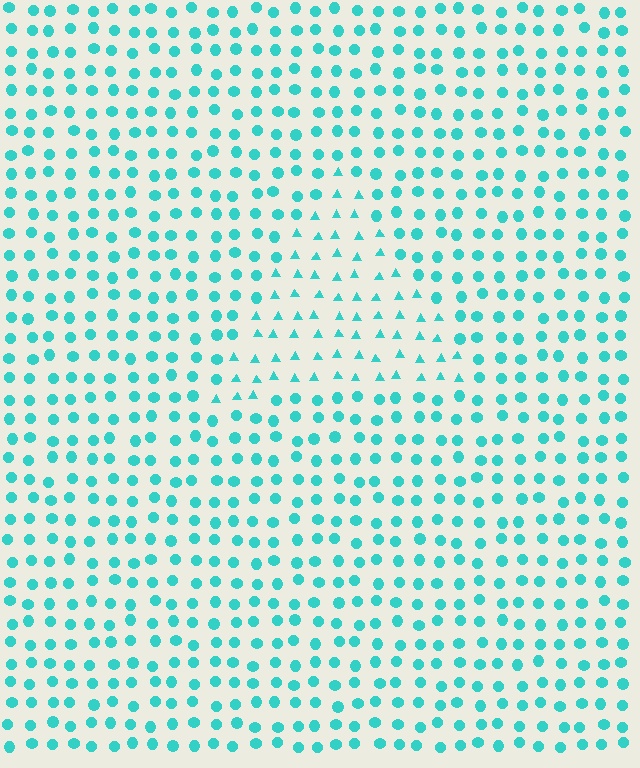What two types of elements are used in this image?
The image uses triangles inside the triangle region and circles outside it.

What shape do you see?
I see a triangle.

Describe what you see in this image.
The image is filled with small cyan elements arranged in a uniform grid. A triangle-shaped region contains triangles, while the surrounding area contains circles. The boundary is defined purely by the change in element shape.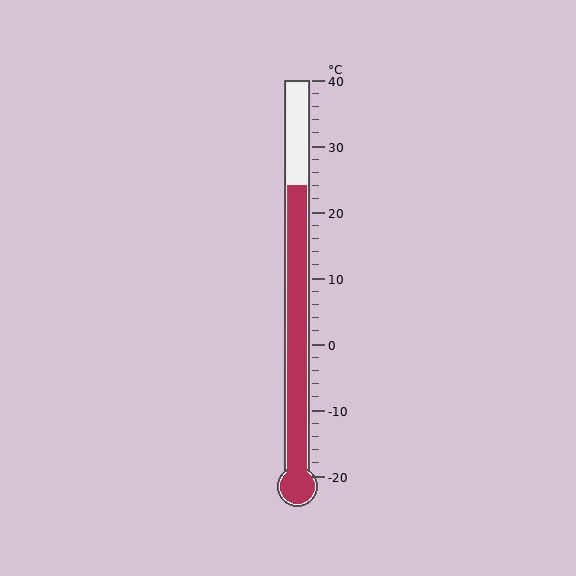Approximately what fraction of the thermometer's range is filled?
The thermometer is filled to approximately 75% of its range.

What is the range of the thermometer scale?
The thermometer scale ranges from -20°C to 40°C.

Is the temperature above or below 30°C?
The temperature is below 30°C.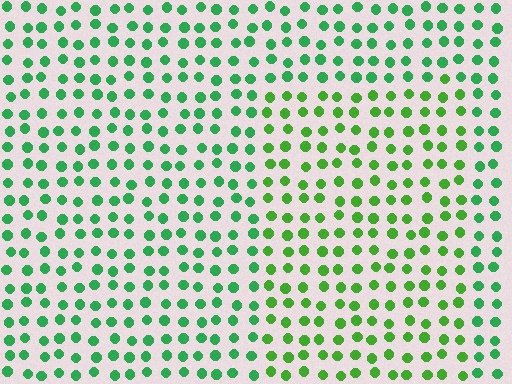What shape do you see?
I see a rectangle.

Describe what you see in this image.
The image is filled with small green elements in a uniform arrangement. A rectangle-shaped region is visible where the elements are tinted to a slightly different hue, forming a subtle color boundary.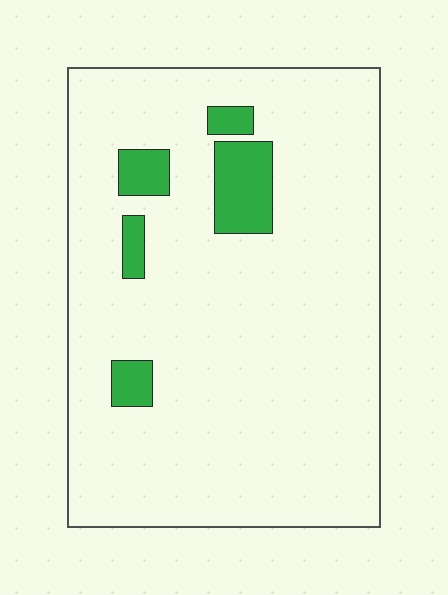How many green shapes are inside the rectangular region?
5.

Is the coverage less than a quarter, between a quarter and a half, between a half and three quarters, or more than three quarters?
Less than a quarter.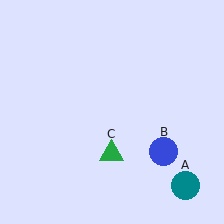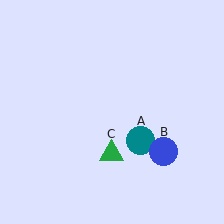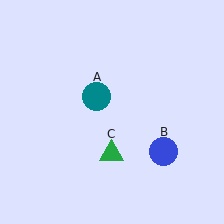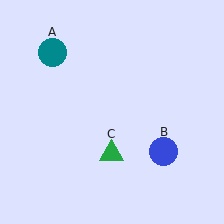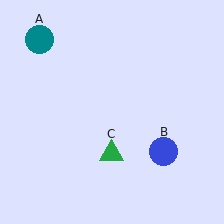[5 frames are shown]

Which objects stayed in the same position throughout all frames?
Blue circle (object B) and green triangle (object C) remained stationary.